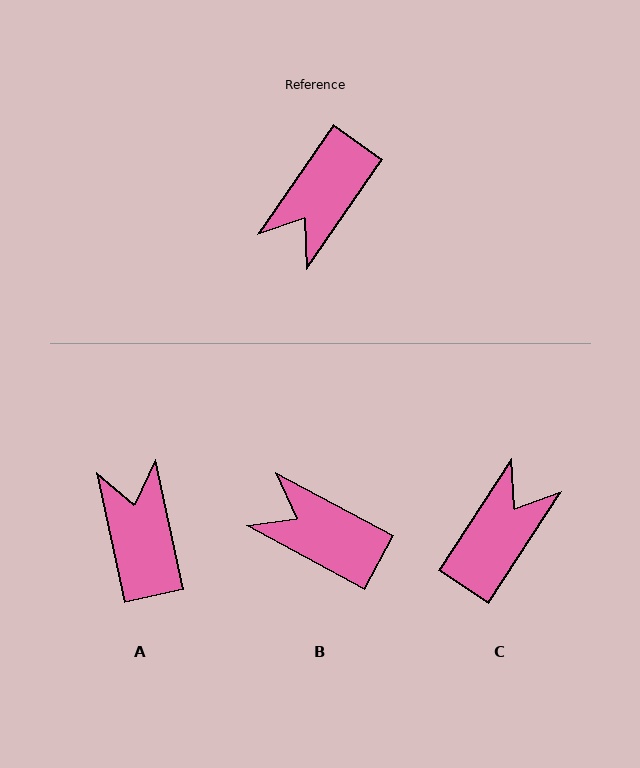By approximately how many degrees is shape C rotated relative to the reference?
Approximately 178 degrees clockwise.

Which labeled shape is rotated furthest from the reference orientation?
C, about 178 degrees away.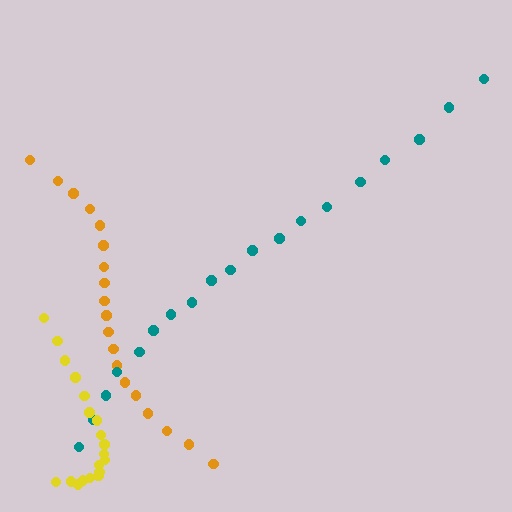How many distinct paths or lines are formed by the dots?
There are 3 distinct paths.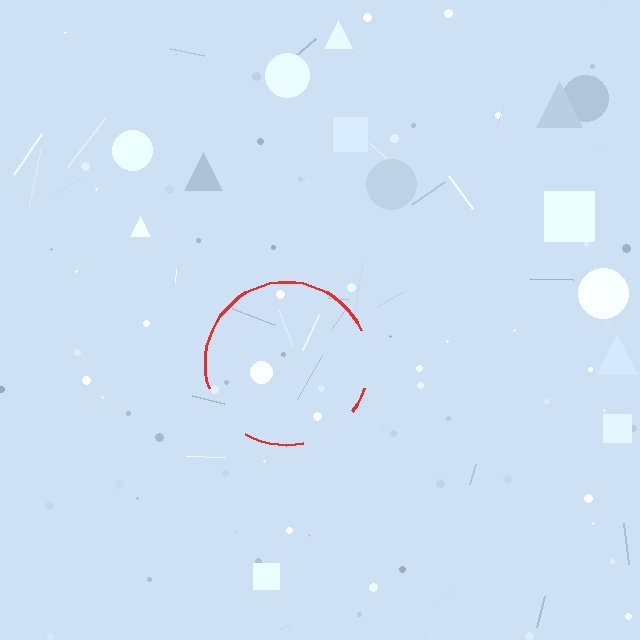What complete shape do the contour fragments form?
The contour fragments form a circle.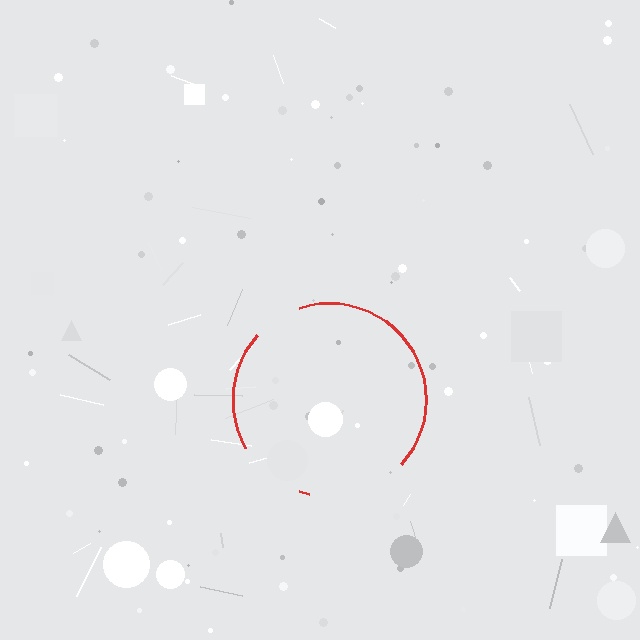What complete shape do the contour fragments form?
The contour fragments form a circle.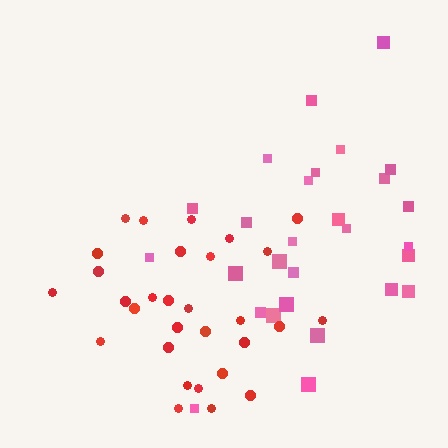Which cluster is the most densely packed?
Red.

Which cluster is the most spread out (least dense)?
Pink.